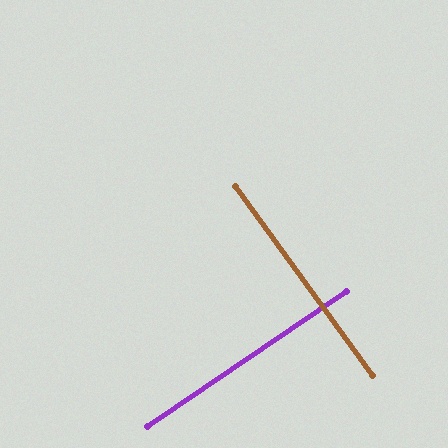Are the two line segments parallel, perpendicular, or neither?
Perpendicular — they meet at approximately 88°.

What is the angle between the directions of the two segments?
Approximately 88 degrees.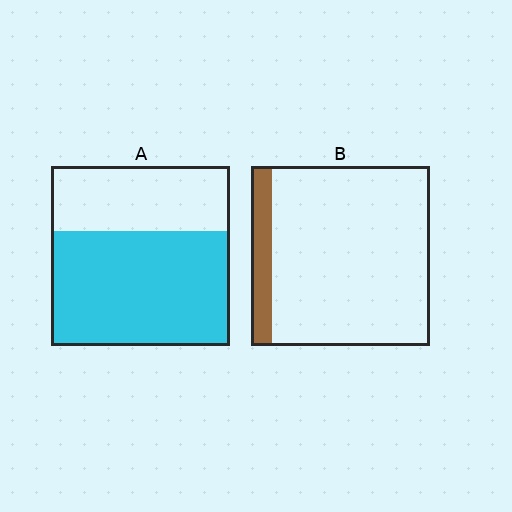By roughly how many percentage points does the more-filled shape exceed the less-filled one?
By roughly 50 percentage points (A over B).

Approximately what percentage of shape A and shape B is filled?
A is approximately 65% and B is approximately 10%.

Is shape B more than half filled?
No.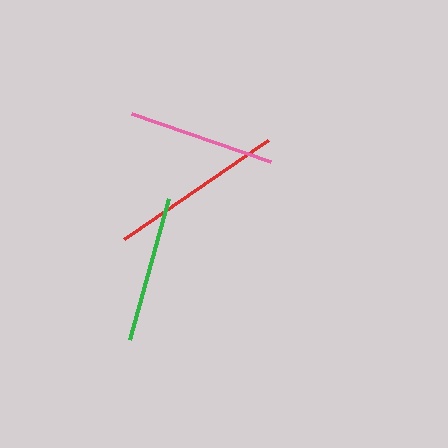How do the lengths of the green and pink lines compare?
The green and pink lines are approximately the same length.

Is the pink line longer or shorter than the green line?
The green line is longer than the pink line.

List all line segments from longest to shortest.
From longest to shortest: red, green, pink.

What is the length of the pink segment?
The pink segment is approximately 146 pixels long.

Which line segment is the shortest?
The pink line is the shortest at approximately 146 pixels.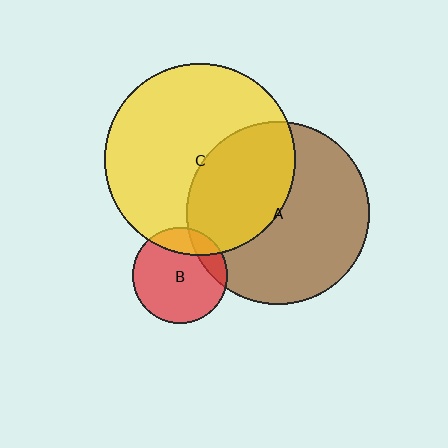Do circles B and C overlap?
Yes.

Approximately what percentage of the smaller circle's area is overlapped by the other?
Approximately 20%.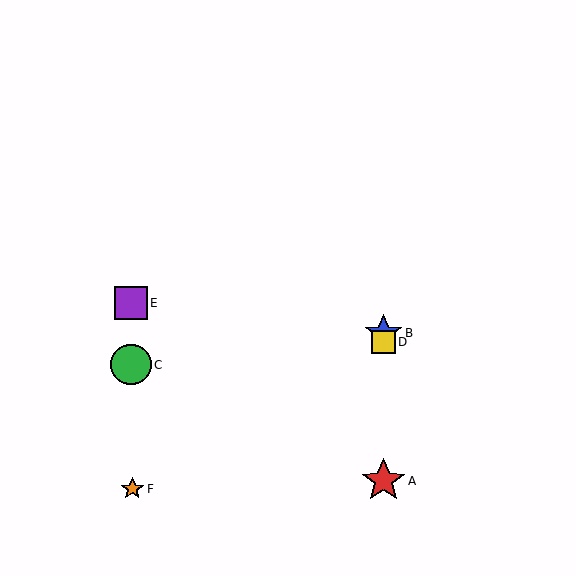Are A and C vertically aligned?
No, A is at x≈383 and C is at x≈131.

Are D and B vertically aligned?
Yes, both are at x≈383.